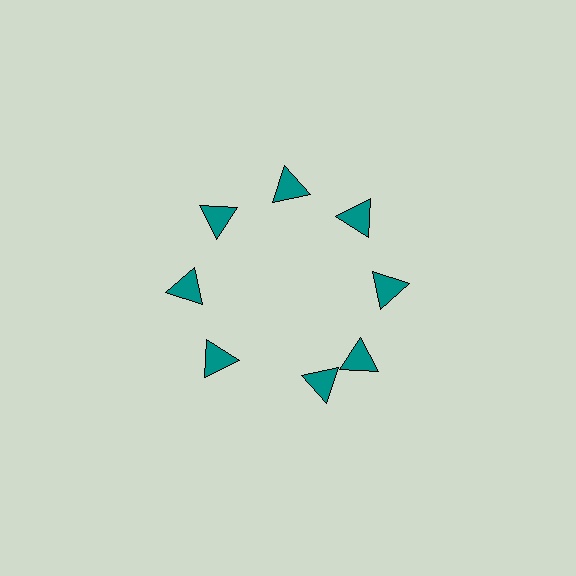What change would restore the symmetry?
The symmetry would be restored by rotating it back into even spacing with its neighbors so that all 8 triangles sit at equal angles and equal distance from the center.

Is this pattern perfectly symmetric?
No. The 8 teal triangles are arranged in a ring, but one element near the 6 o'clock position is rotated out of alignment along the ring, breaking the 8-fold rotational symmetry.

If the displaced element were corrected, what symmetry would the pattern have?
It would have 8-fold rotational symmetry — the pattern would map onto itself every 45 degrees.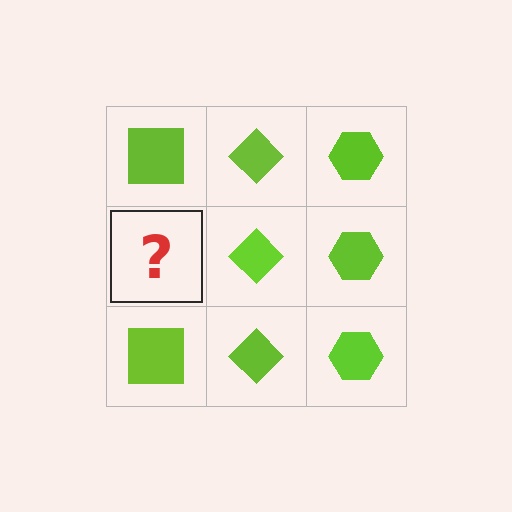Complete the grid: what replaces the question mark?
The question mark should be replaced with a lime square.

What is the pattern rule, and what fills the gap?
The rule is that each column has a consistent shape. The gap should be filled with a lime square.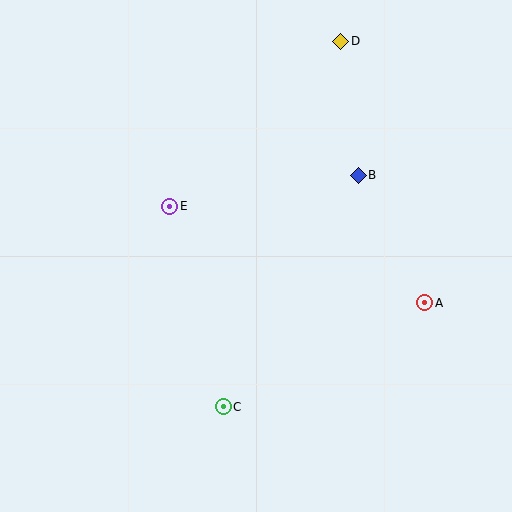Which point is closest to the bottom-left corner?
Point C is closest to the bottom-left corner.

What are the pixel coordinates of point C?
Point C is at (223, 407).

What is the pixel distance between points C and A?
The distance between C and A is 227 pixels.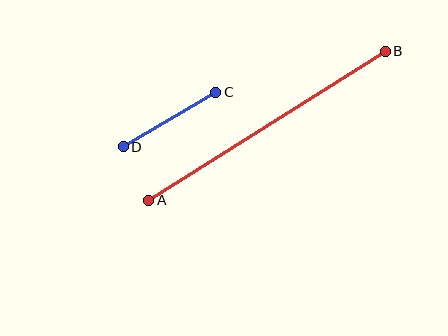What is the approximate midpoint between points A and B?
The midpoint is at approximately (267, 126) pixels.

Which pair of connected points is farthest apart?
Points A and B are farthest apart.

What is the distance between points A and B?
The distance is approximately 279 pixels.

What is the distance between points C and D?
The distance is approximately 107 pixels.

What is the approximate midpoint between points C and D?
The midpoint is at approximately (170, 119) pixels.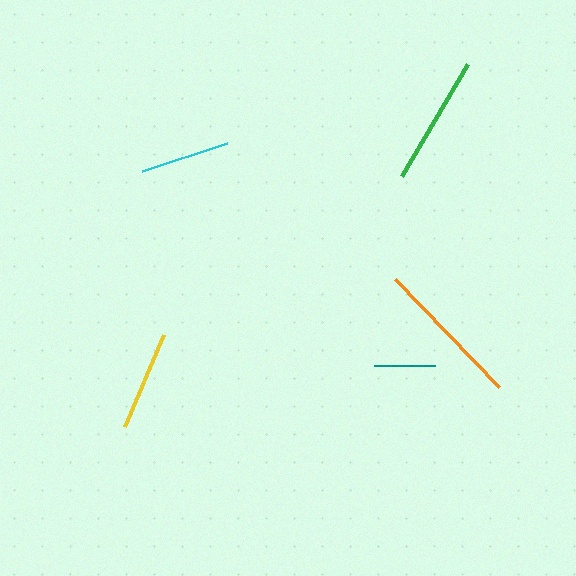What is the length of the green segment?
The green segment is approximately 131 pixels long.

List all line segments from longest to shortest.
From longest to shortest: orange, green, yellow, cyan, teal.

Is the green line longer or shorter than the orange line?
The orange line is longer than the green line.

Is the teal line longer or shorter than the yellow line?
The yellow line is longer than the teal line.